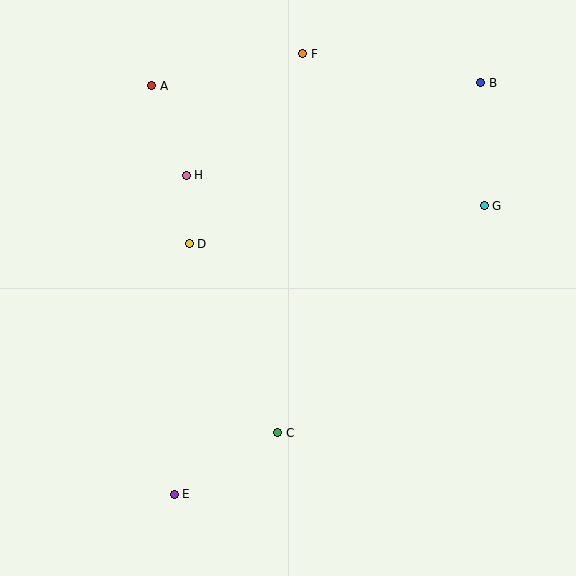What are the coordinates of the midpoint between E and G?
The midpoint between E and G is at (329, 350).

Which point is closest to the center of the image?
Point D at (189, 244) is closest to the center.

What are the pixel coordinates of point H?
Point H is at (186, 175).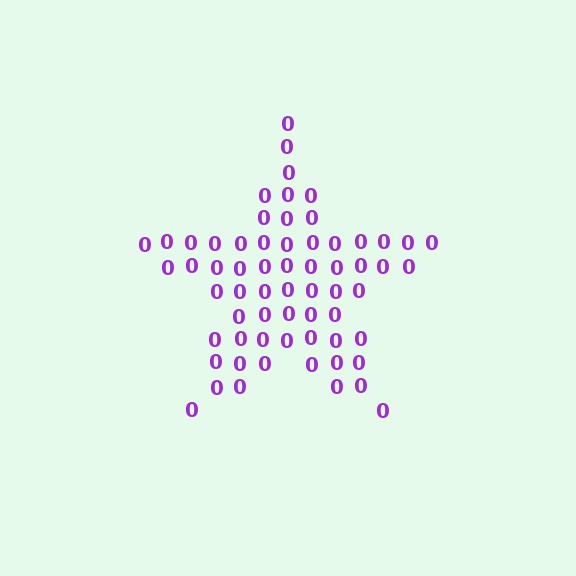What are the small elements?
The small elements are digit 0's.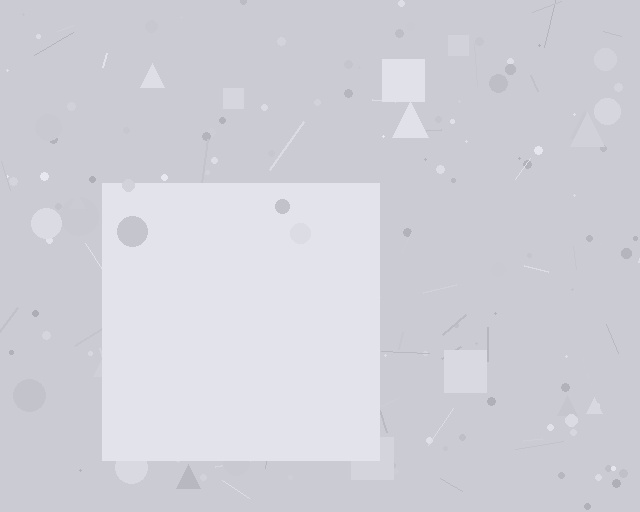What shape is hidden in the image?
A square is hidden in the image.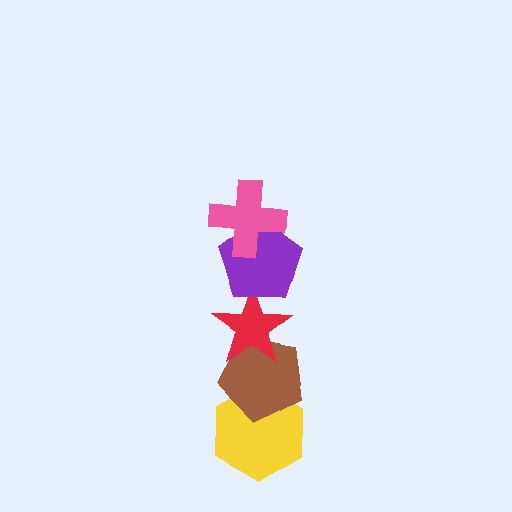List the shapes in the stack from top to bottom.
From top to bottom: the pink cross, the purple pentagon, the red star, the brown pentagon, the yellow hexagon.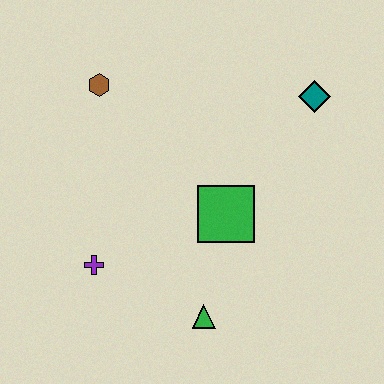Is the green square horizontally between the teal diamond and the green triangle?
Yes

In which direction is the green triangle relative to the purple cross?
The green triangle is to the right of the purple cross.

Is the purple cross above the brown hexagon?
No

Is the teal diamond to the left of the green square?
No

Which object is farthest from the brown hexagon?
The green triangle is farthest from the brown hexagon.